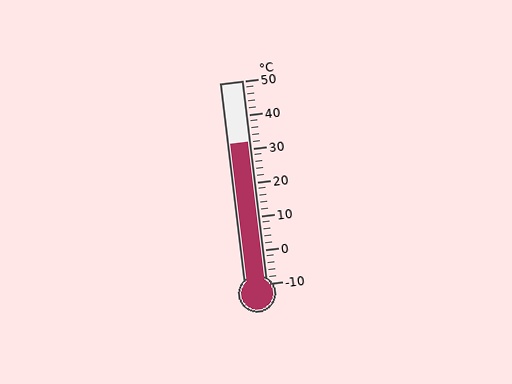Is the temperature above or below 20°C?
The temperature is above 20°C.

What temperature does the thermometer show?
The thermometer shows approximately 32°C.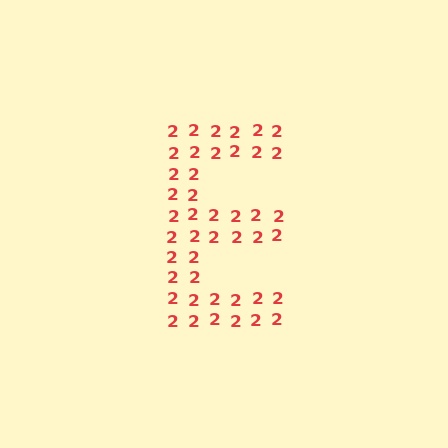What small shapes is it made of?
It is made of small digit 2's.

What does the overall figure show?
The overall figure shows the letter E.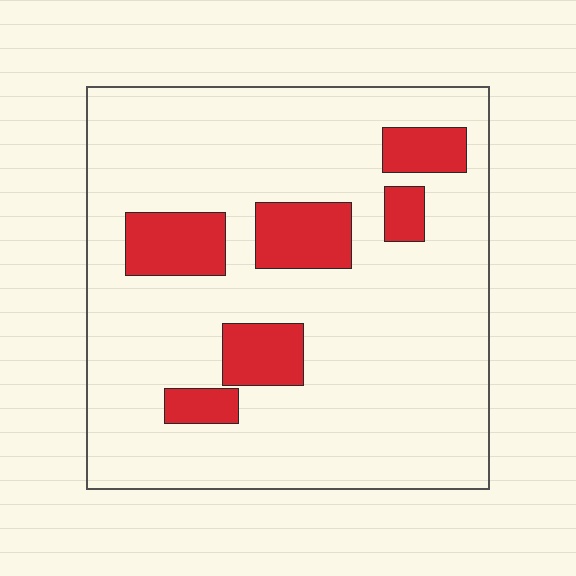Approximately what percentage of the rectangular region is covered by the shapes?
Approximately 15%.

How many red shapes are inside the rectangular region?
6.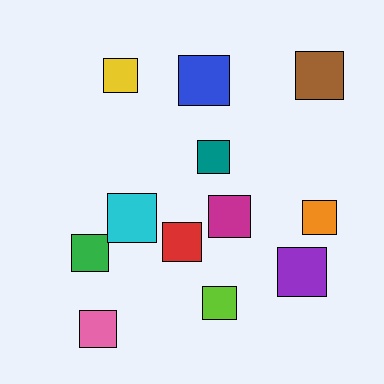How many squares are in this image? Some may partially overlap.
There are 12 squares.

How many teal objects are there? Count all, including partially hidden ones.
There is 1 teal object.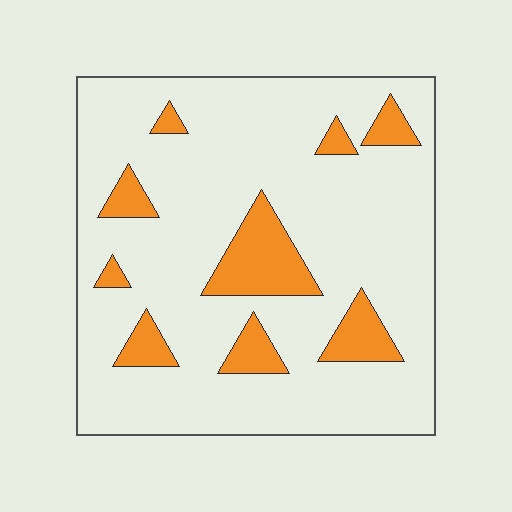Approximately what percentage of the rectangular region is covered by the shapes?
Approximately 15%.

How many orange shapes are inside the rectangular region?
9.